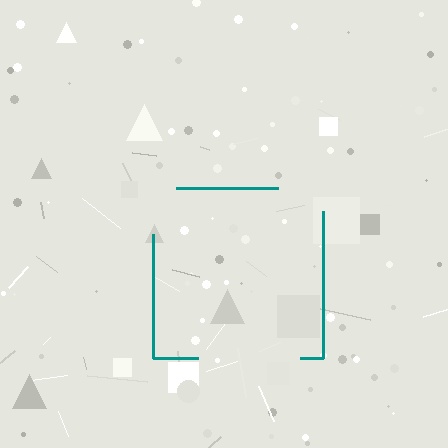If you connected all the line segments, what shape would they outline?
They would outline a square.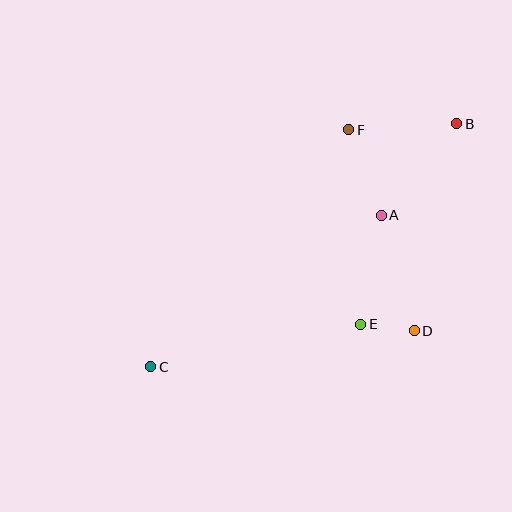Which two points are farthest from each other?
Points B and C are farthest from each other.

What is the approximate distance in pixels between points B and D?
The distance between B and D is approximately 211 pixels.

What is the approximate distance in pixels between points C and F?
The distance between C and F is approximately 309 pixels.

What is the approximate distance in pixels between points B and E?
The distance between B and E is approximately 222 pixels.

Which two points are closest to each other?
Points D and E are closest to each other.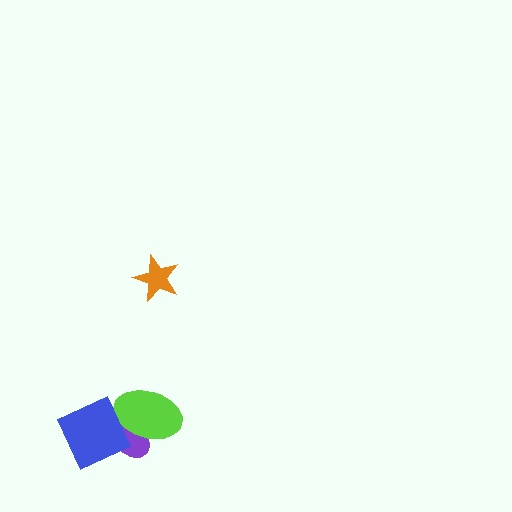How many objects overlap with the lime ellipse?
2 objects overlap with the lime ellipse.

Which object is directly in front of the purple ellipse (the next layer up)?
The lime ellipse is directly in front of the purple ellipse.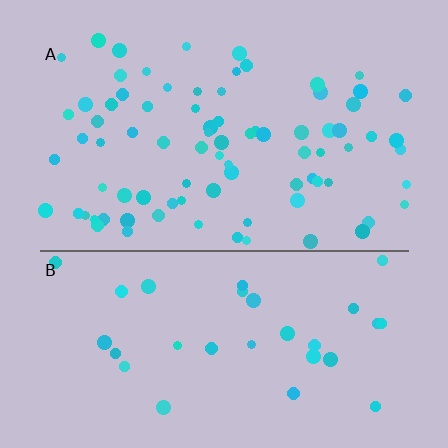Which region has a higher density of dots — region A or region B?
A (the top).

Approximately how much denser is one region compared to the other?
Approximately 2.6× — region A over region B.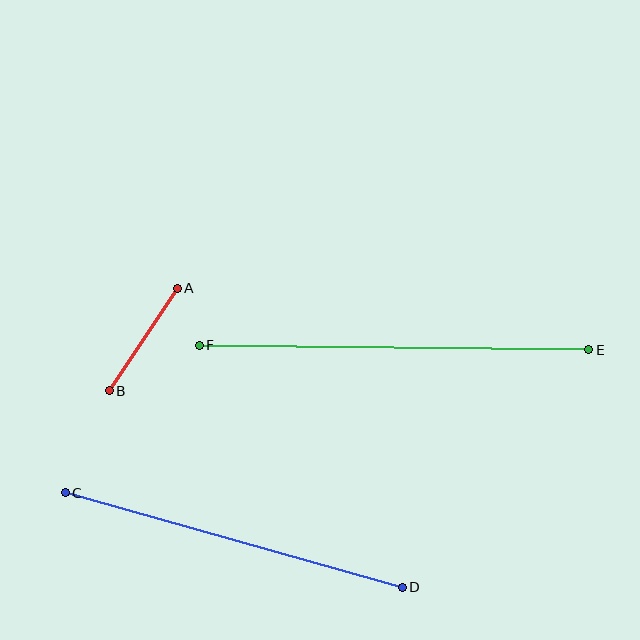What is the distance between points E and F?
The distance is approximately 389 pixels.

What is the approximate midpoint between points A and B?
The midpoint is at approximately (143, 340) pixels.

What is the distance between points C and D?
The distance is approximately 350 pixels.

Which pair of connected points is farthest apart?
Points E and F are farthest apart.